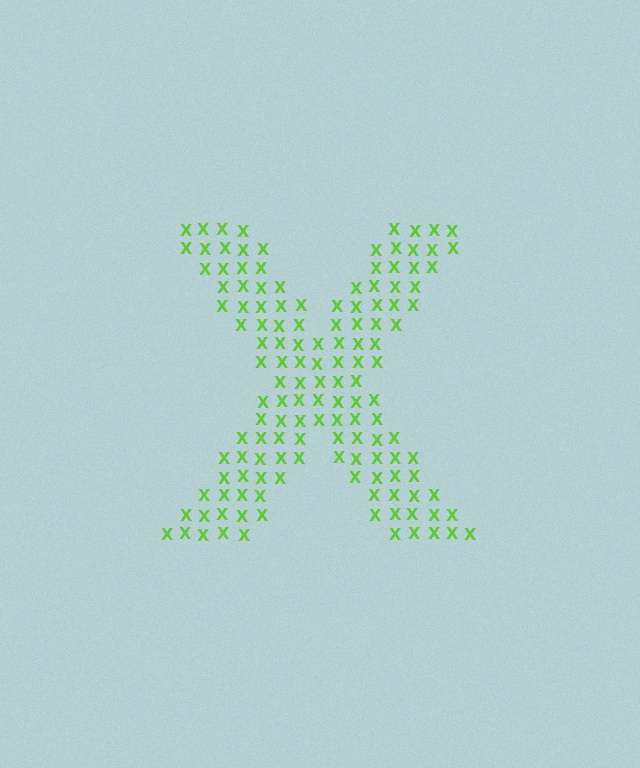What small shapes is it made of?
It is made of small letter X's.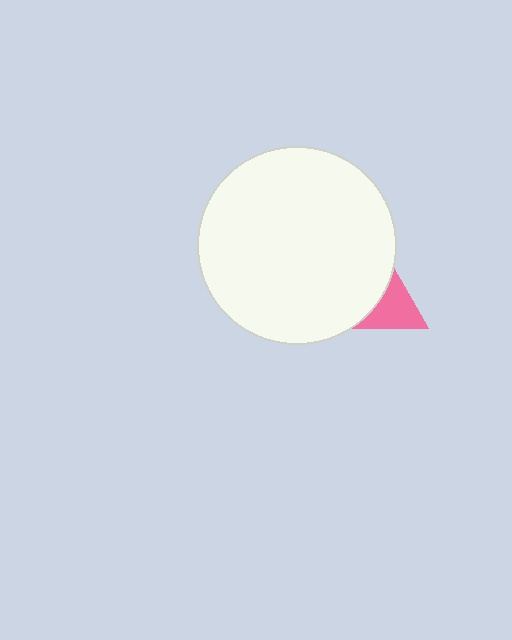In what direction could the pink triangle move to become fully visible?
The pink triangle could move right. That would shift it out from behind the white circle entirely.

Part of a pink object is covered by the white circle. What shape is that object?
It is a triangle.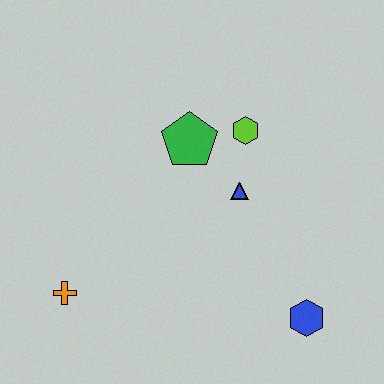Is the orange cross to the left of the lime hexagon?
Yes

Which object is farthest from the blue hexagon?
The orange cross is farthest from the blue hexagon.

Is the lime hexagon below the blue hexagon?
No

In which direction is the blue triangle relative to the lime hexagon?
The blue triangle is below the lime hexagon.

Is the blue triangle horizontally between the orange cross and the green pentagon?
No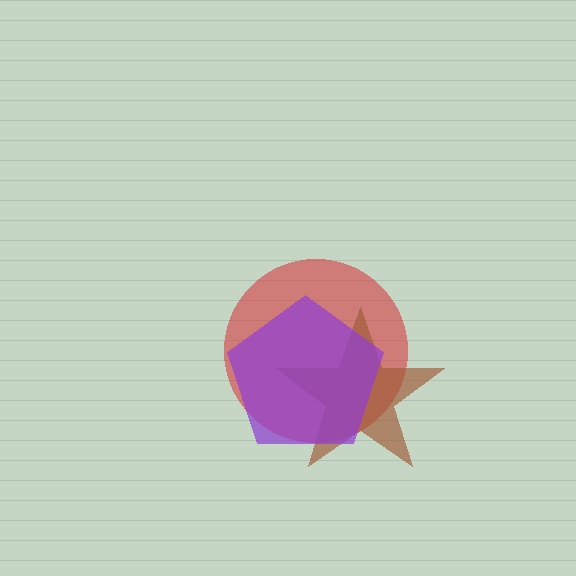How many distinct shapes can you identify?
There are 3 distinct shapes: a red circle, a brown star, a purple pentagon.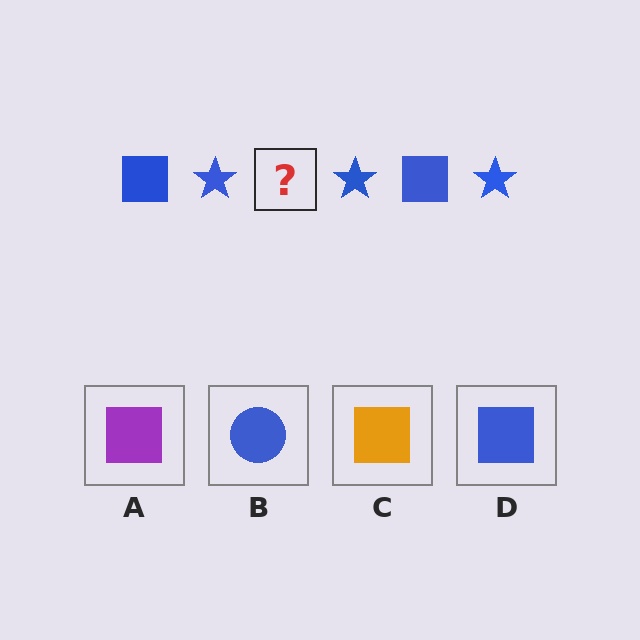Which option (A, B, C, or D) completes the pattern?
D.